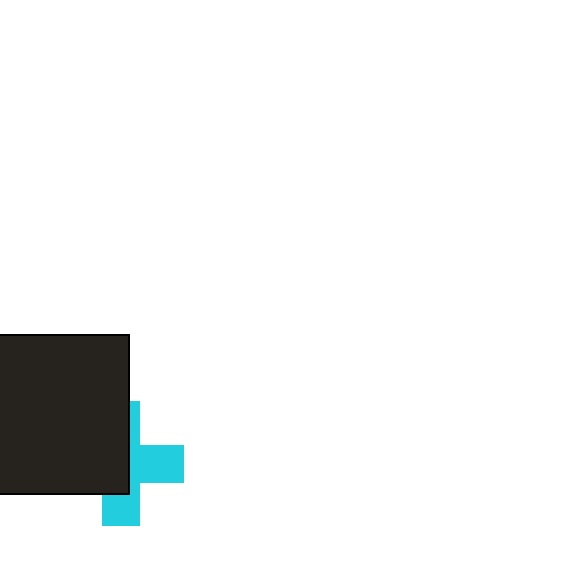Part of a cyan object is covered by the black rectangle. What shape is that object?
It is a cross.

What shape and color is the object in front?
The object in front is a black rectangle.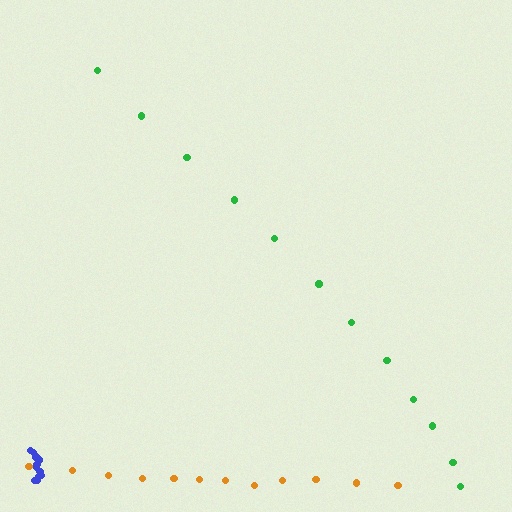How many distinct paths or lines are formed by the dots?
There are 3 distinct paths.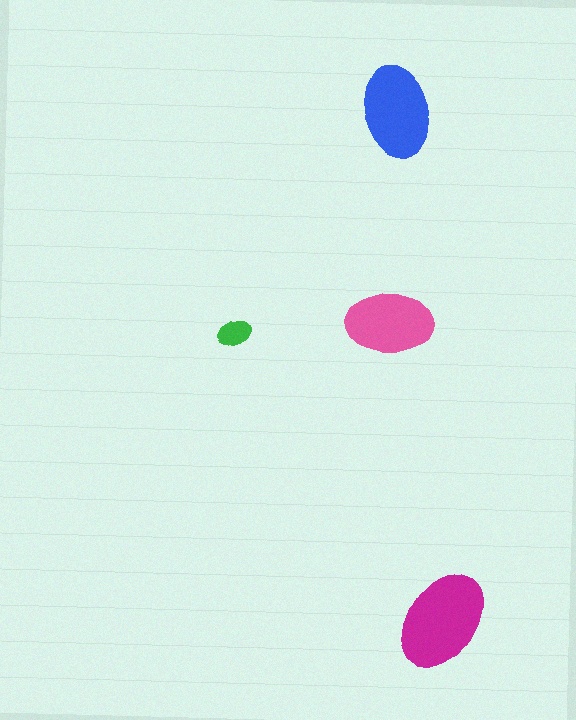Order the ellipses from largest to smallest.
the magenta one, the blue one, the pink one, the green one.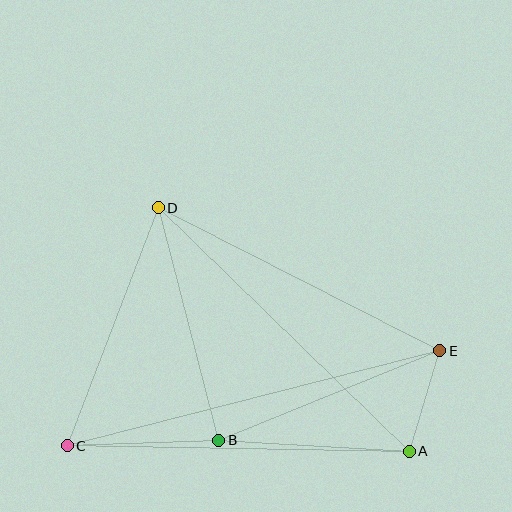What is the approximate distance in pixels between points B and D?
The distance between B and D is approximately 240 pixels.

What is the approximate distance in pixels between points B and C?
The distance between B and C is approximately 151 pixels.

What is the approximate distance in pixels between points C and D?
The distance between C and D is approximately 255 pixels.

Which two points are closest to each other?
Points A and E are closest to each other.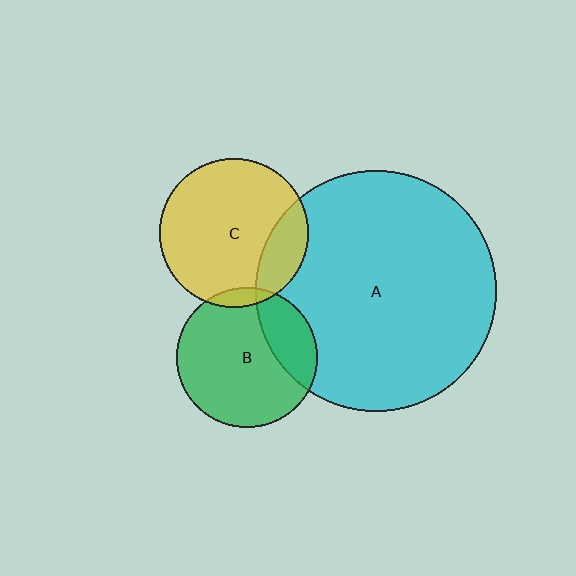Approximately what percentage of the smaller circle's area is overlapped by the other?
Approximately 25%.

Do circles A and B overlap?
Yes.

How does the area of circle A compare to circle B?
Approximately 2.9 times.